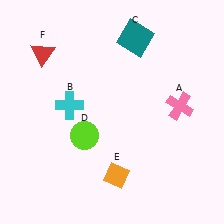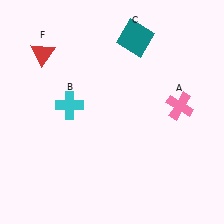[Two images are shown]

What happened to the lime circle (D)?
The lime circle (D) was removed in Image 2. It was in the bottom-left area of Image 1.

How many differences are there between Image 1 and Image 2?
There are 2 differences between the two images.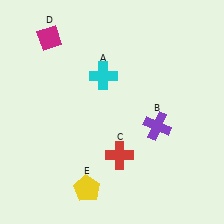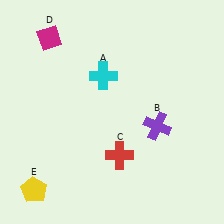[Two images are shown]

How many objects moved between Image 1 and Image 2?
1 object moved between the two images.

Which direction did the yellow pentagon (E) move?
The yellow pentagon (E) moved left.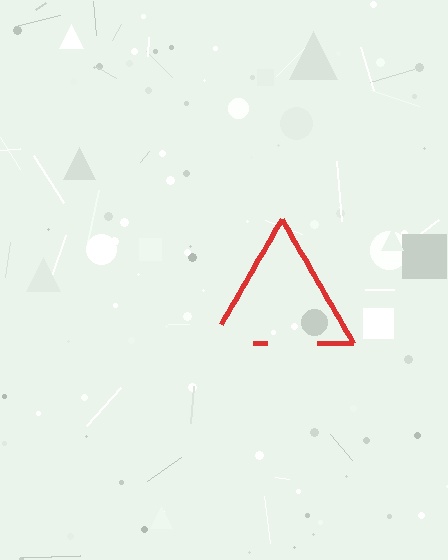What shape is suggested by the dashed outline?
The dashed outline suggests a triangle.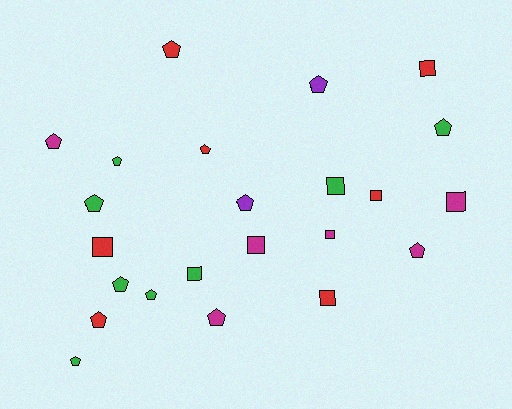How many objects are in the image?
There are 23 objects.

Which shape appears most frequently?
Pentagon, with 14 objects.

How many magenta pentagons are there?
There are 3 magenta pentagons.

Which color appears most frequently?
Green, with 8 objects.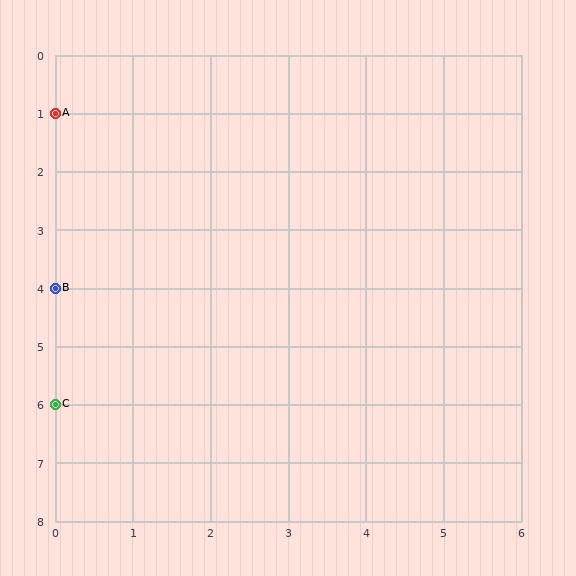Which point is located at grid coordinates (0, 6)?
Point C is at (0, 6).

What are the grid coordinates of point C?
Point C is at grid coordinates (0, 6).